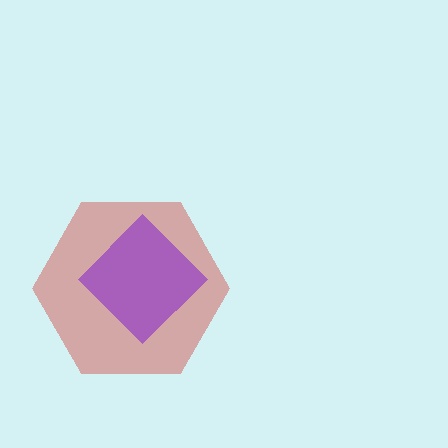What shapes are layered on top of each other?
The layered shapes are: a red hexagon, a purple diamond.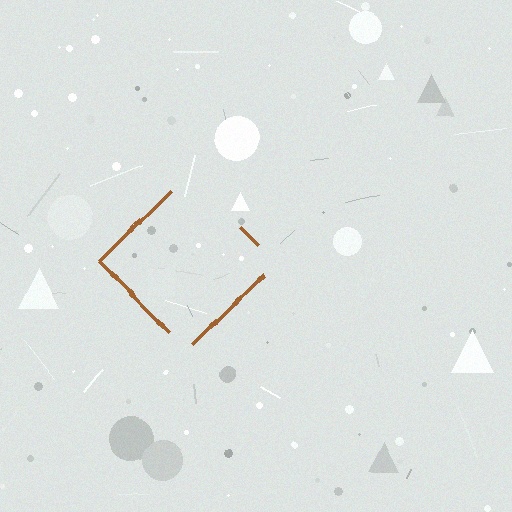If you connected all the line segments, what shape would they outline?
They would outline a diamond.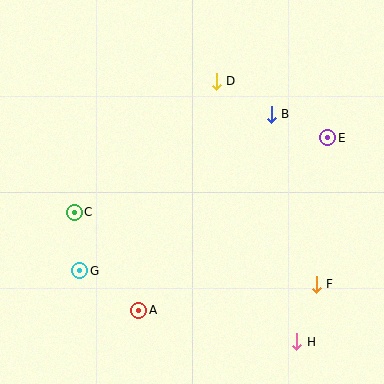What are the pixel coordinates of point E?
Point E is at (328, 138).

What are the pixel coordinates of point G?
Point G is at (80, 271).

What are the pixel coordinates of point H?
Point H is at (297, 342).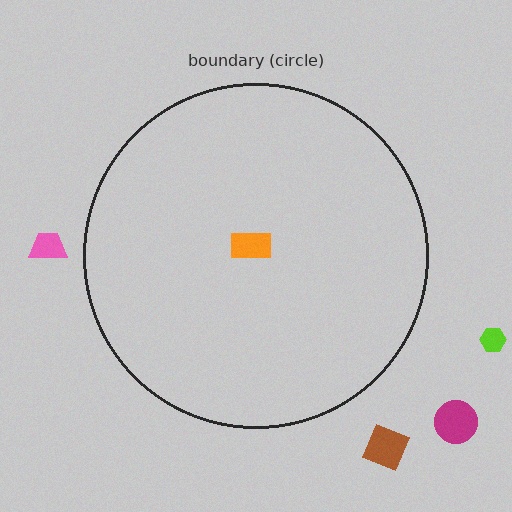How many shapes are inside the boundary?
1 inside, 4 outside.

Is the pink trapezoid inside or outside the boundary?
Outside.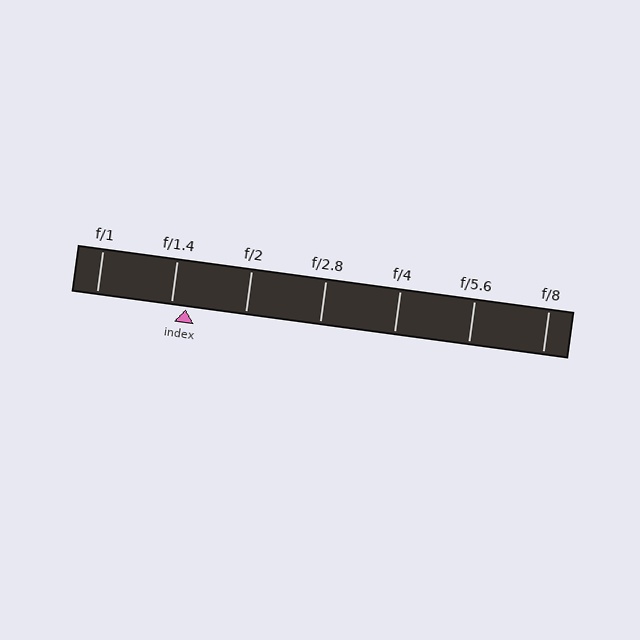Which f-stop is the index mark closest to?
The index mark is closest to f/1.4.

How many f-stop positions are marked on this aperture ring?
There are 7 f-stop positions marked.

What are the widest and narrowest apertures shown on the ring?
The widest aperture shown is f/1 and the narrowest is f/8.